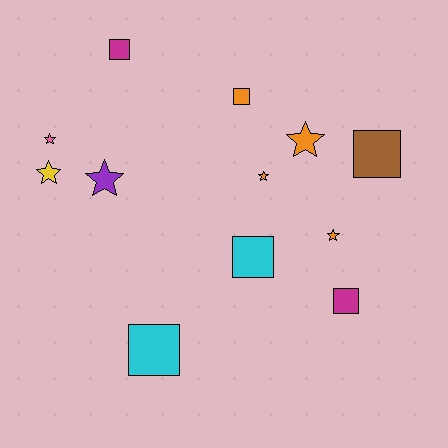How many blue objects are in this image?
There are no blue objects.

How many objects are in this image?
There are 12 objects.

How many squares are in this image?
There are 6 squares.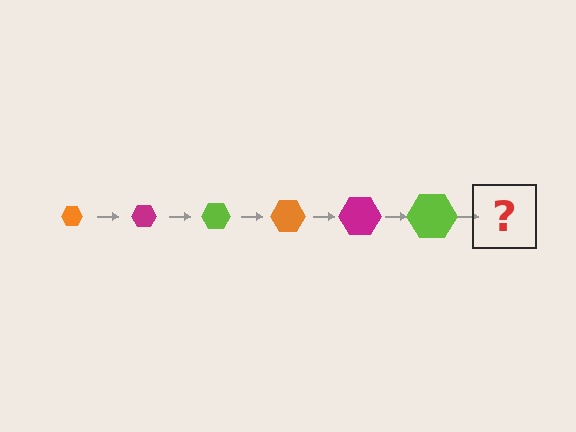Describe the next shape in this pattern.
It should be an orange hexagon, larger than the previous one.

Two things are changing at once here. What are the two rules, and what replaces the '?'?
The two rules are that the hexagon grows larger each step and the color cycles through orange, magenta, and lime. The '?' should be an orange hexagon, larger than the previous one.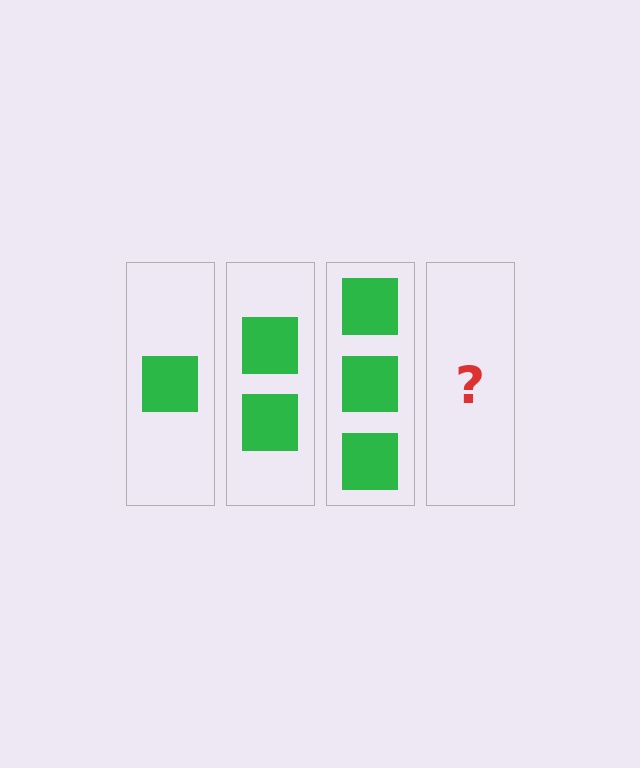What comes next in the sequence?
The next element should be 4 squares.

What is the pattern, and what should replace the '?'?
The pattern is that each step adds one more square. The '?' should be 4 squares.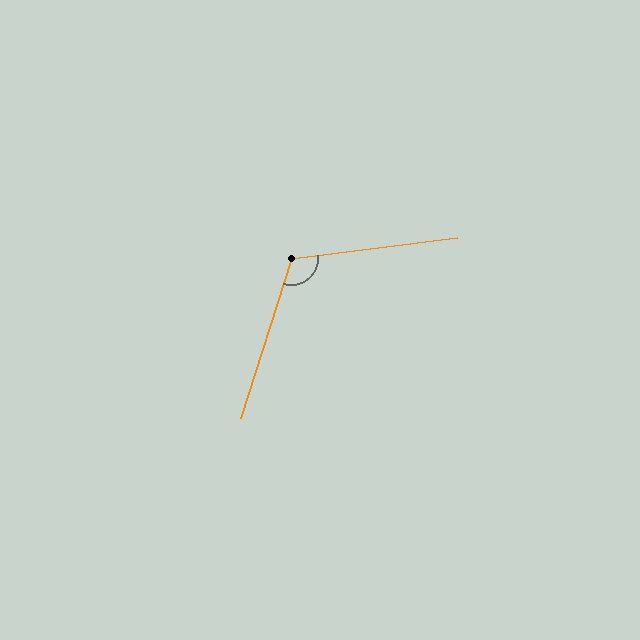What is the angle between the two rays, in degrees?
Approximately 115 degrees.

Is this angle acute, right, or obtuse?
It is obtuse.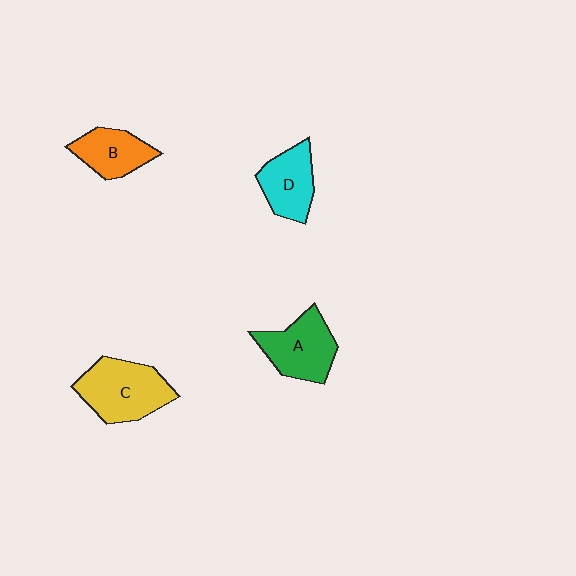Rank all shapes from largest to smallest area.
From largest to smallest: C (yellow), A (green), D (cyan), B (orange).